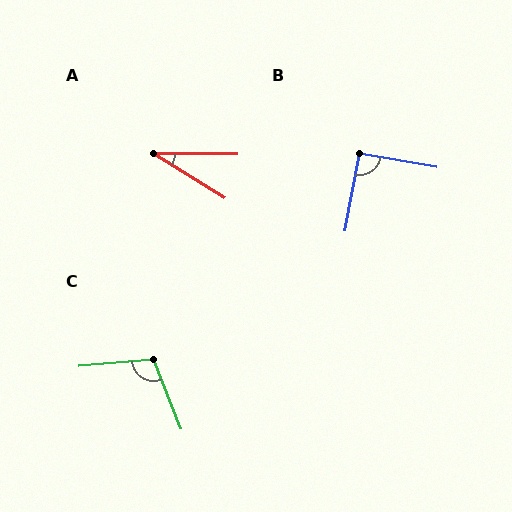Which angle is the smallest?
A, at approximately 32 degrees.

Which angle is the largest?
C, at approximately 107 degrees.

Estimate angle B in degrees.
Approximately 91 degrees.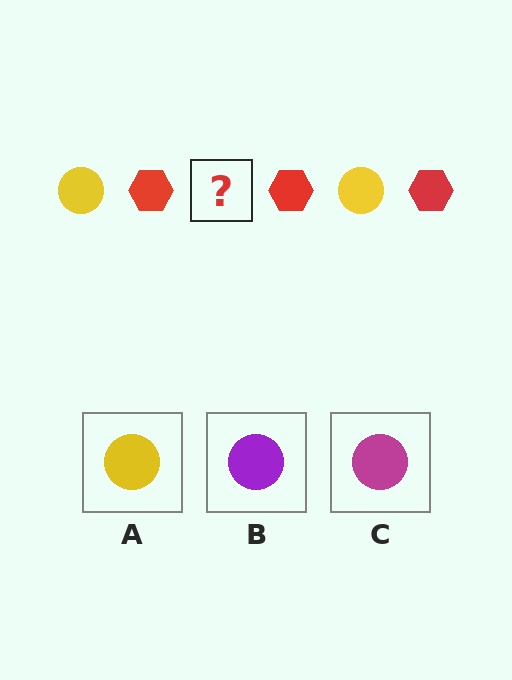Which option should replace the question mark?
Option A.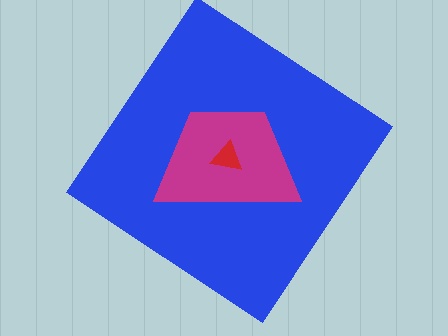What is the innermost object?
The red triangle.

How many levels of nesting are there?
3.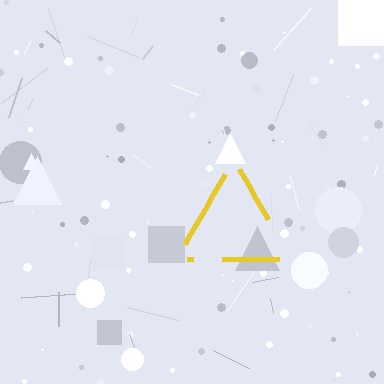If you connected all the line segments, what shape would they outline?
They would outline a triangle.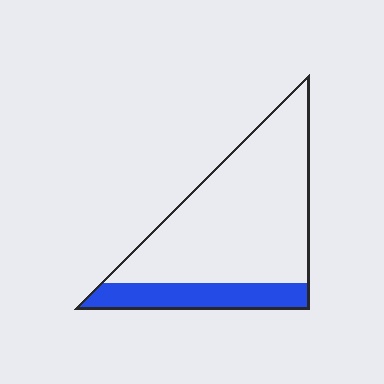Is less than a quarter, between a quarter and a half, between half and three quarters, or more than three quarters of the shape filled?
Less than a quarter.